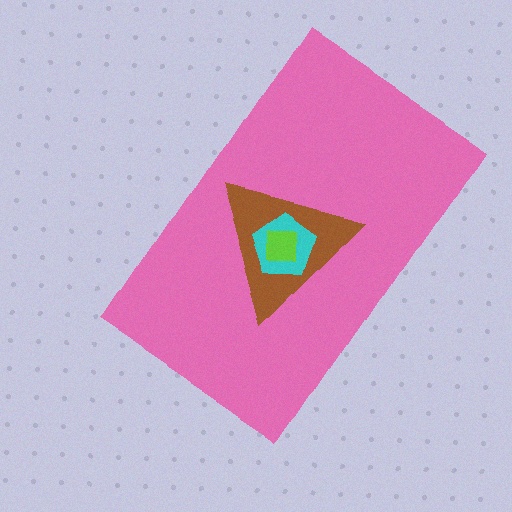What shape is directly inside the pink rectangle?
The brown triangle.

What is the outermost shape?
The pink rectangle.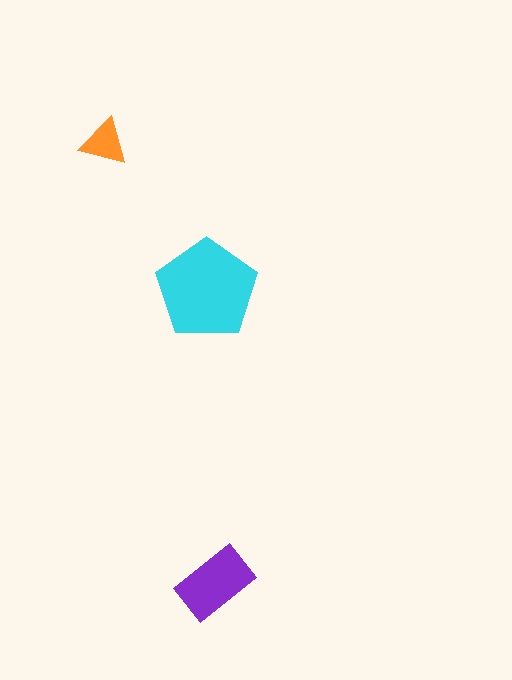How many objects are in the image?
There are 3 objects in the image.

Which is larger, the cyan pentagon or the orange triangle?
The cyan pentagon.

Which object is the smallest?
The orange triangle.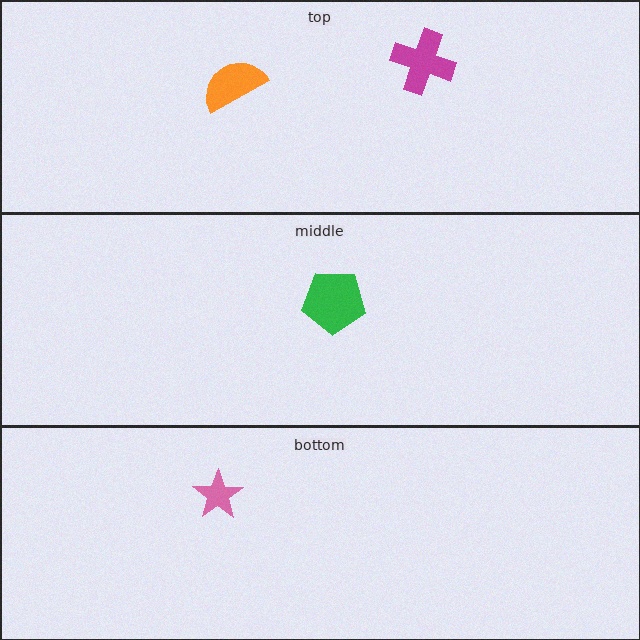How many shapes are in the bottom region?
1.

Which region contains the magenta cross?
The top region.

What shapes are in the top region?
The magenta cross, the orange semicircle.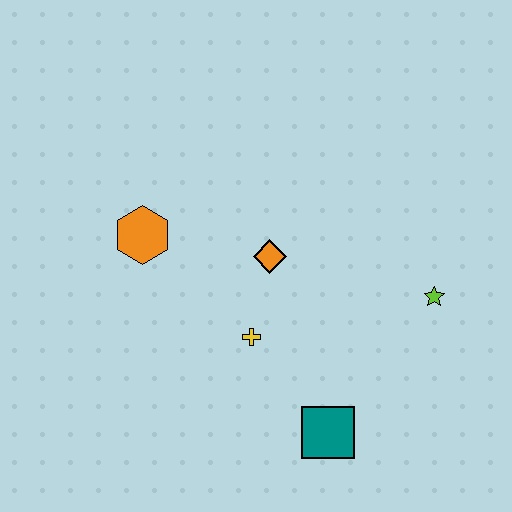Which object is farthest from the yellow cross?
The lime star is farthest from the yellow cross.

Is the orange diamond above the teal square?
Yes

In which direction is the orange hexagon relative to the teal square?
The orange hexagon is above the teal square.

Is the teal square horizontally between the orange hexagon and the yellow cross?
No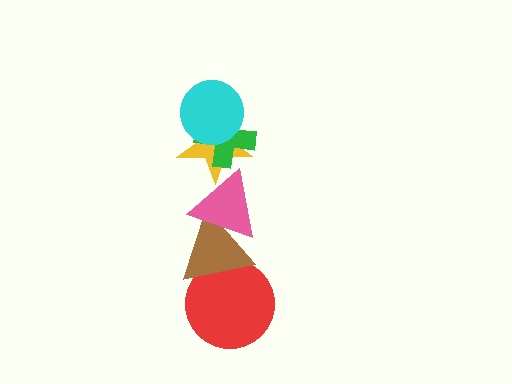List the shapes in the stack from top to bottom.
From top to bottom: the cyan circle, the green cross, the yellow star, the pink triangle, the brown triangle, the red circle.